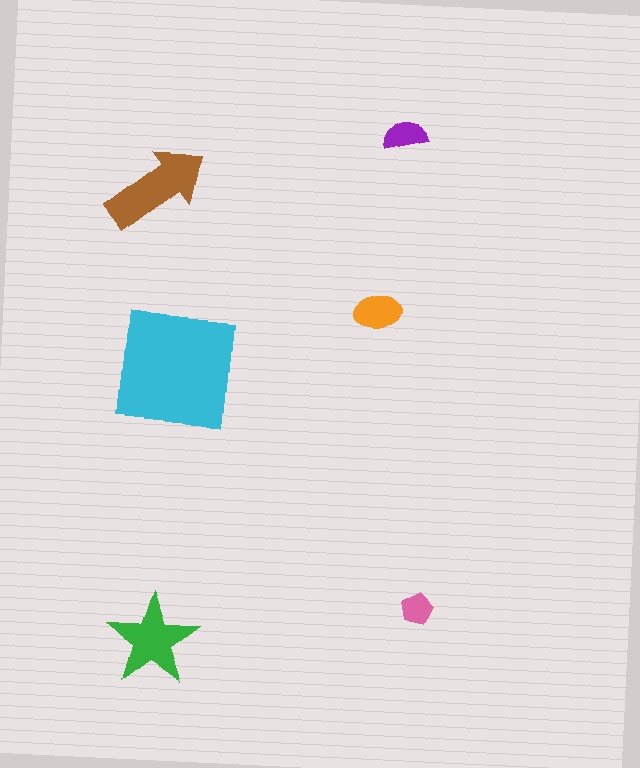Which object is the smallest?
The pink pentagon.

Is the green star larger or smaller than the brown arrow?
Smaller.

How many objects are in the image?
There are 6 objects in the image.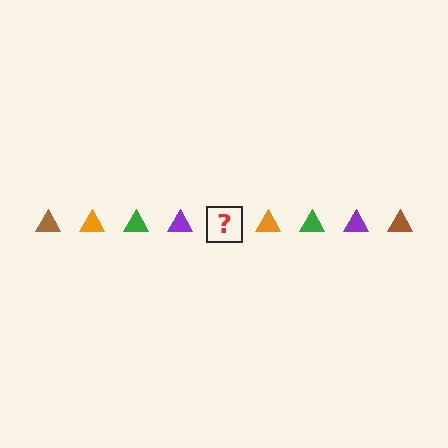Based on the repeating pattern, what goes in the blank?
The blank should be a brown triangle.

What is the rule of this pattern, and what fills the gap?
The rule is that the pattern cycles through brown, orange, green, purple triangles. The gap should be filled with a brown triangle.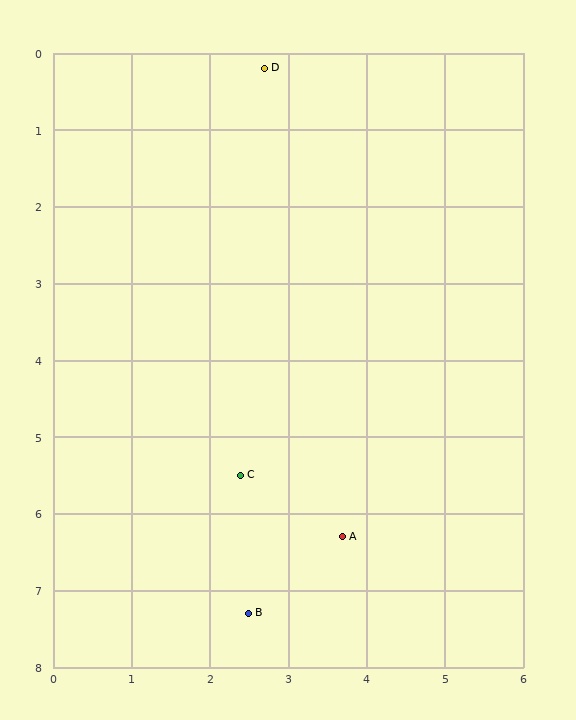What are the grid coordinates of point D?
Point D is at approximately (2.7, 0.2).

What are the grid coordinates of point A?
Point A is at approximately (3.7, 6.3).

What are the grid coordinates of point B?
Point B is at approximately (2.5, 7.3).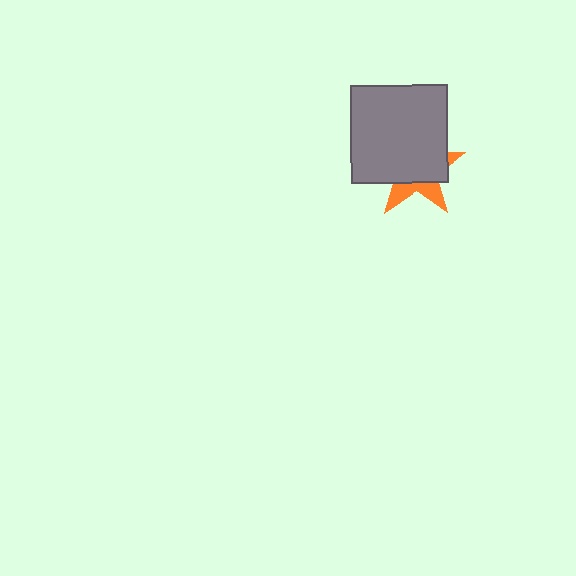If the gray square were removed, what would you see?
You would see the complete orange star.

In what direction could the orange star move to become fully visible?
The orange star could move down. That would shift it out from behind the gray square entirely.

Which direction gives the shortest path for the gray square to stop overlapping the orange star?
Moving up gives the shortest separation.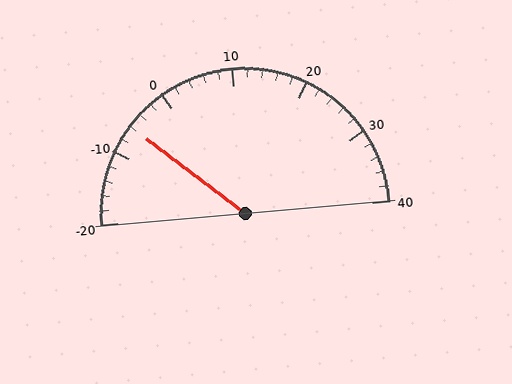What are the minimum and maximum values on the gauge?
The gauge ranges from -20 to 40.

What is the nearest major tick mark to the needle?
The nearest major tick mark is -10.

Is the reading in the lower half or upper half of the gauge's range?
The reading is in the lower half of the range (-20 to 40).